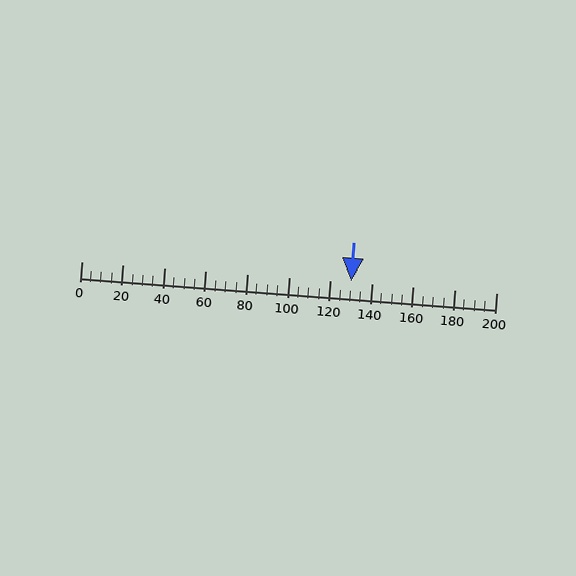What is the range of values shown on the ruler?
The ruler shows values from 0 to 200.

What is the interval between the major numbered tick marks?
The major tick marks are spaced 20 units apart.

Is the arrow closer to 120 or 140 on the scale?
The arrow is closer to 140.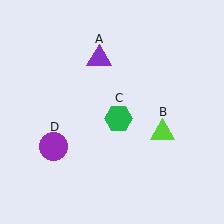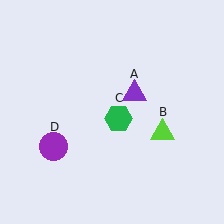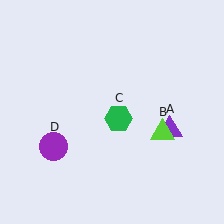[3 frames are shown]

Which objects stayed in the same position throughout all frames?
Lime triangle (object B) and green hexagon (object C) and purple circle (object D) remained stationary.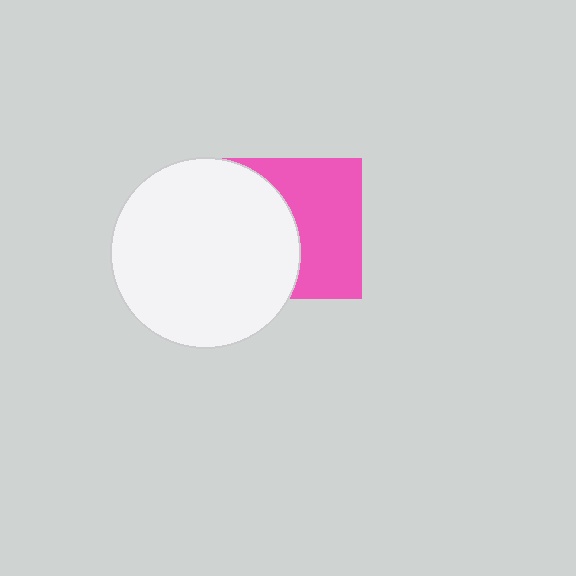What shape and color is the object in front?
The object in front is a white circle.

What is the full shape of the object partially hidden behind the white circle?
The partially hidden object is a pink square.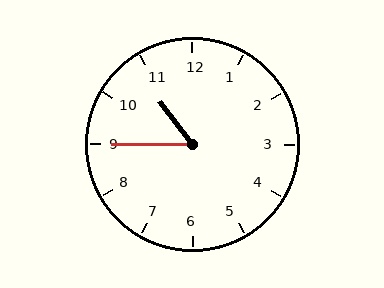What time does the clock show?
10:45.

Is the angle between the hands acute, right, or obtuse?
It is acute.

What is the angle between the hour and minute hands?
Approximately 52 degrees.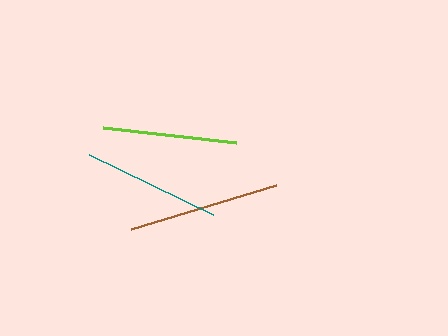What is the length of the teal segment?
The teal segment is approximately 137 pixels long.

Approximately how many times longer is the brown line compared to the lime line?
The brown line is approximately 1.1 times the length of the lime line.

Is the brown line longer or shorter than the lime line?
The brown line is longer than the lime line.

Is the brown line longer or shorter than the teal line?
The brown line is longer than the teal line.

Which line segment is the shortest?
The lime line is the shortest at approximately 134 pixels.